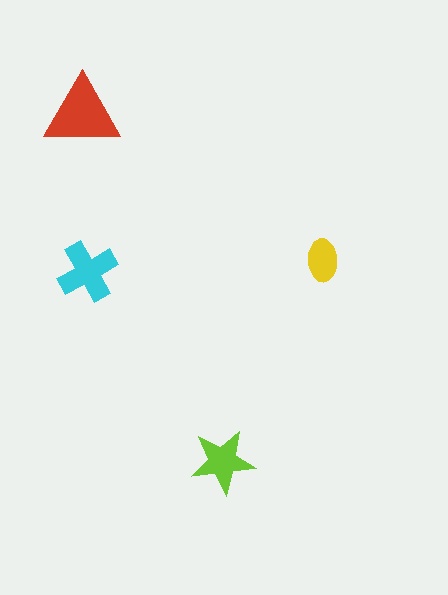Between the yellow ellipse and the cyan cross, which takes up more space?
The cyan cross.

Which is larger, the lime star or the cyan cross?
The cyan cross.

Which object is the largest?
The red triangle.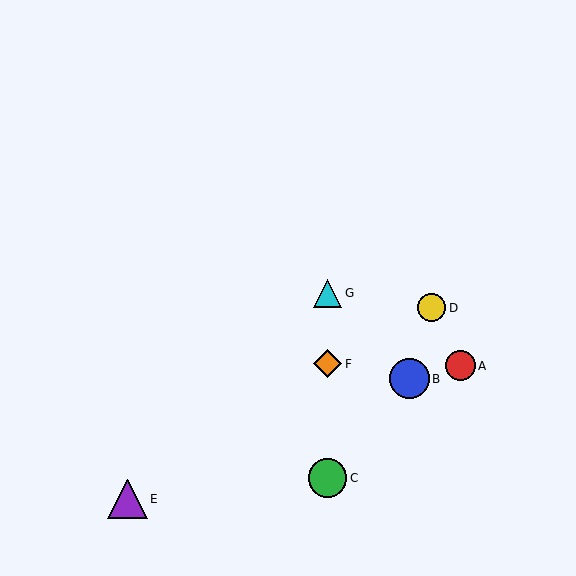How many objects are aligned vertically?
3 objects (C, F, G) are aligned vertically.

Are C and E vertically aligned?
No, C is at x≈328 and E is at x≈127.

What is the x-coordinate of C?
Object C is at x≈328.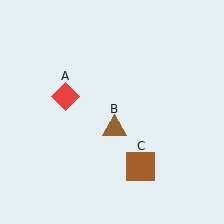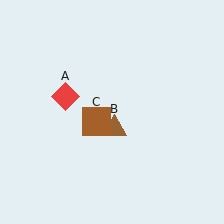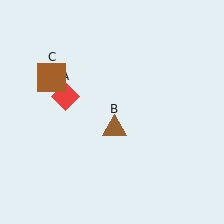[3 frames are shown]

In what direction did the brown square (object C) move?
The brown square (object C) moved up and to the left.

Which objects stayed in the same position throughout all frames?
Red diamond (object A) and brown triangle (object B) remained stationary.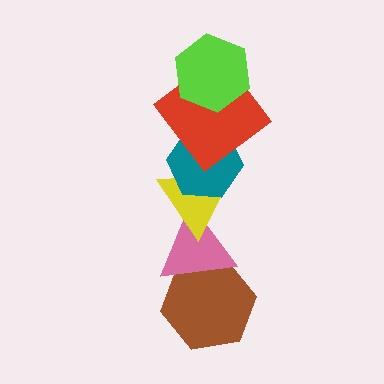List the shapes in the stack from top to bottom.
From top to bottom: the lime hexagon, the red diamond, the teal hexagon, the yellow triangle, the pink triangle, the brown hexagon.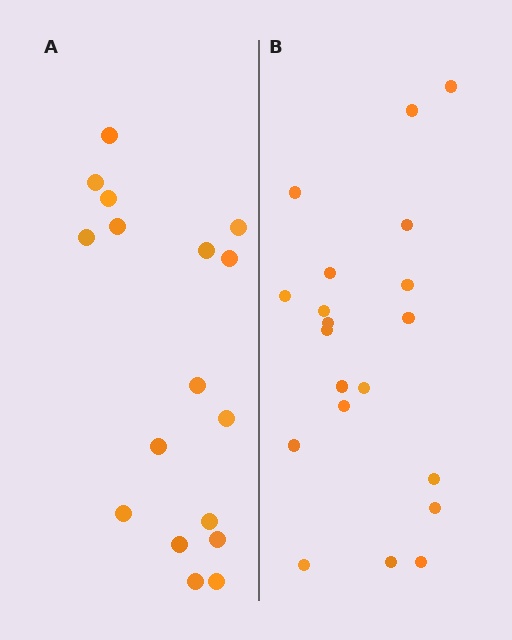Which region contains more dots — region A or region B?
Region B (the right region) has more dots.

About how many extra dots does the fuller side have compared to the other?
Region B has just a few more — roughly 2 or 3 more dots than region A.